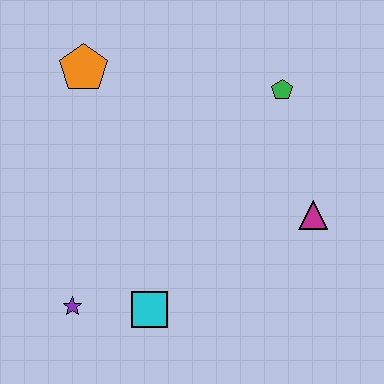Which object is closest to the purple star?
The cyan square is closest to the purple star.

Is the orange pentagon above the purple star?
Yes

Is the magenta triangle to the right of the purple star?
Yes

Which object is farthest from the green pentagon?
The purple star is farthest from the green pentagon.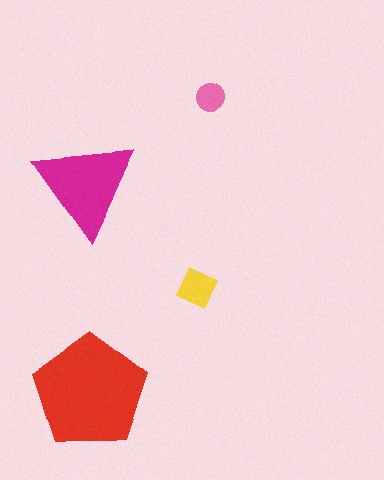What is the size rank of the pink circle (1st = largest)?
4th.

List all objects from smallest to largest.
The pink circle, the yellow square, the magenta triangle, the red pentagon.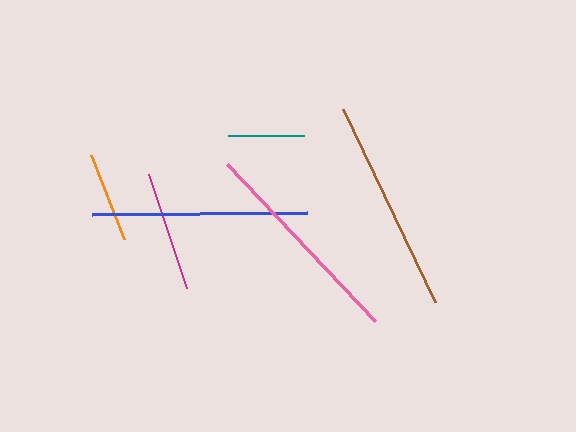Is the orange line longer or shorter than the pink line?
The pink line is longer than the orange line.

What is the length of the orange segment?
The orange segment is approximately 91 pixels long.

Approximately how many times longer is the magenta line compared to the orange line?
The magenta line is approximately 1.3 times the length of the orange line.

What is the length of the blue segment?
The blue segment is approximately 214 pixels long.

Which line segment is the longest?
The pink line is the longest at approximately 216 pixels.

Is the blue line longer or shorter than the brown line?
The blue line is longer than the brown line.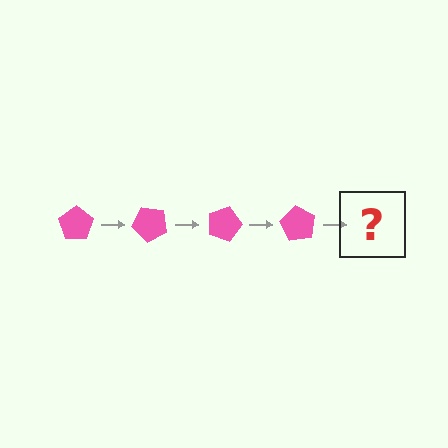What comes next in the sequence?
The next element should be a pink pentagon rotated 180 degrees.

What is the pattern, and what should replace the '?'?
The pattern is that the pentagon rotates 45 degrees each step. The '?' should be a pink pentagon rotated 180 degrees.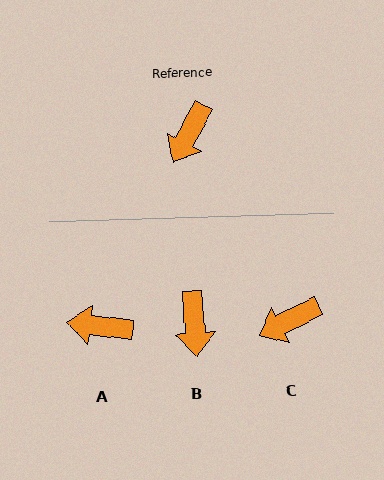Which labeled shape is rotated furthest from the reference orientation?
A, about 68 degrees away.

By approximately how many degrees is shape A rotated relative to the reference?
Approximately 68 degrees clockwise.